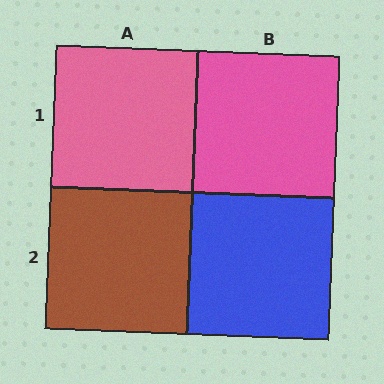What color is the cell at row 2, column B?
Blue.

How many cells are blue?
1 cell is blue.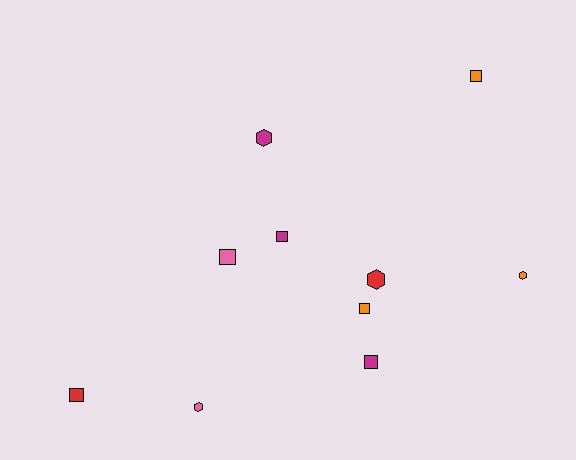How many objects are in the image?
There are 10 objects.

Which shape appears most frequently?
Square, with 6 objects.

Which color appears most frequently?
Orange, with 3 objects.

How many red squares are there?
There is 1 red square.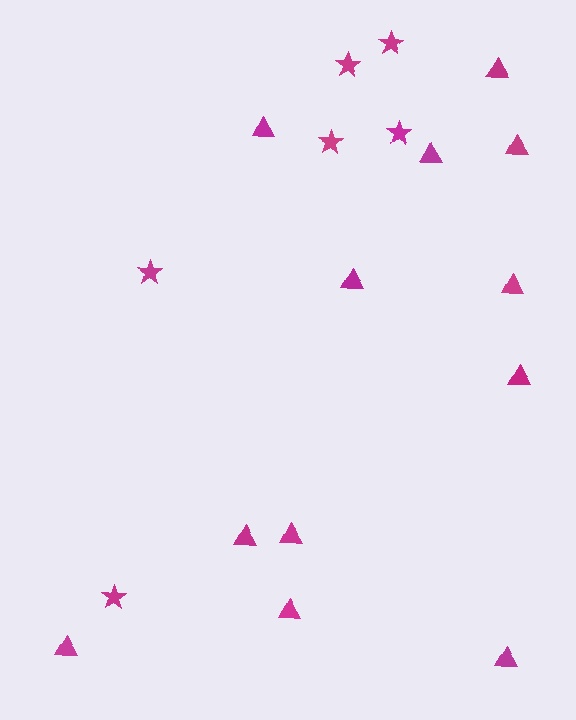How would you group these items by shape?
There are 2 groups: one group of triangles (12) and one group of stars (6).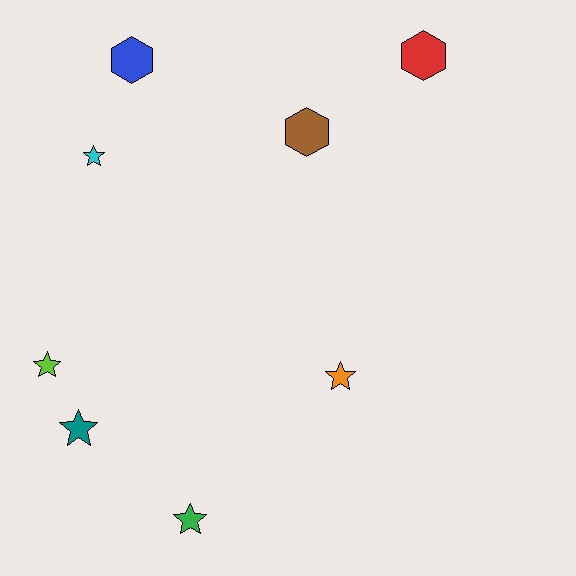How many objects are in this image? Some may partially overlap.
There are 8 objects.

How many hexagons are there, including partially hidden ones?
There are 3 hexagons.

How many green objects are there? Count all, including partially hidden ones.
There is 1 green object.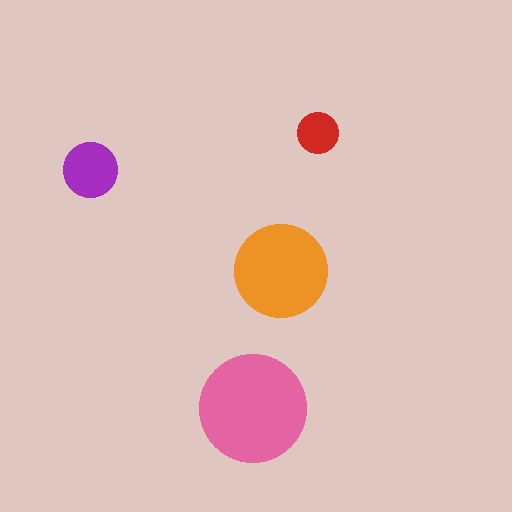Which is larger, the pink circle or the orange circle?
The pink one.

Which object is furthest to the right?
The red circle is rightmost.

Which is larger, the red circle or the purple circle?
The purple one.